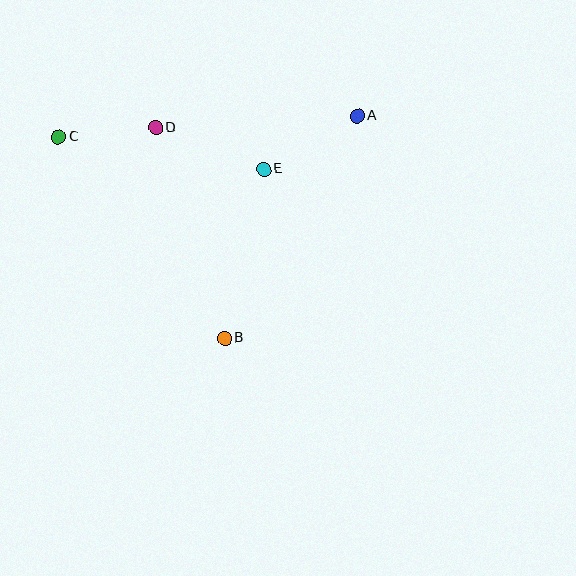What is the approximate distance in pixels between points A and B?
The distance between A and B is approximately 259 pixels.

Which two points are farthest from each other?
Points A and C are farthest from each other.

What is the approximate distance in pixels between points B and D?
The distance between B and D is approximately 221 pixels.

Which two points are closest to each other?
Points C and D are closest to each other.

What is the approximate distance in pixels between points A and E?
The distance between A and E is approximately 108 pixels.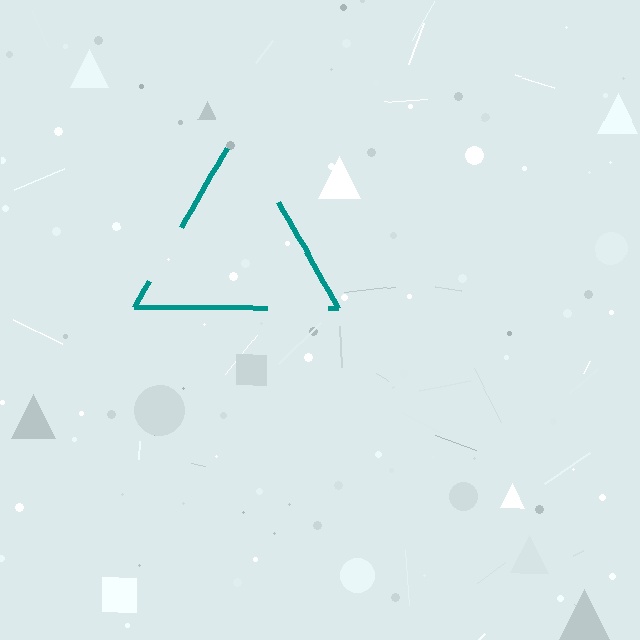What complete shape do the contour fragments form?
The contour fragments form a triangle.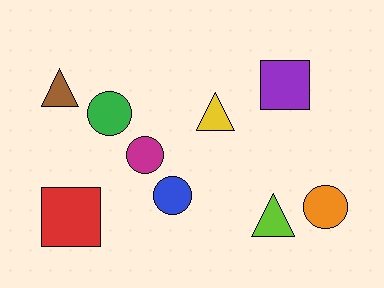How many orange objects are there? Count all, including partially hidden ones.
There is 1 orange object.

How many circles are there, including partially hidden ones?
There are 4 circles.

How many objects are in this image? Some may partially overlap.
There are 9 objects.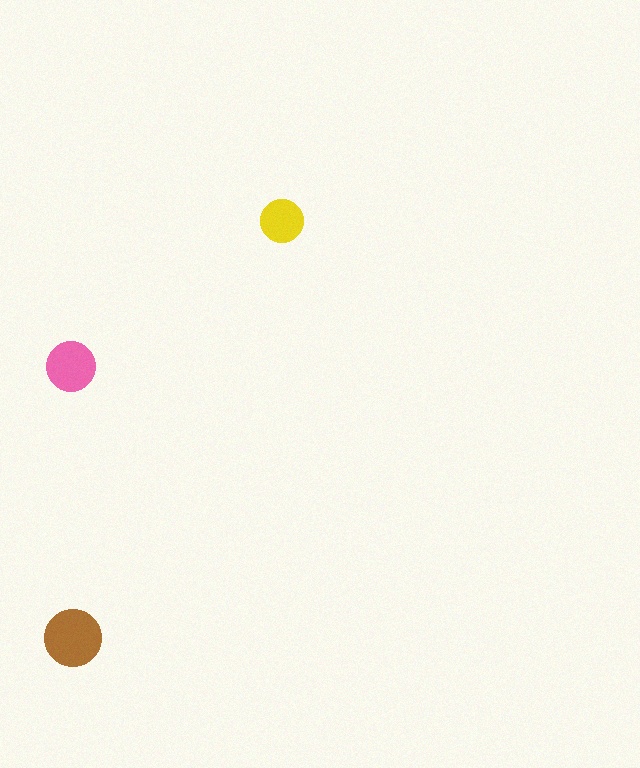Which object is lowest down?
The brown circle is bottommost.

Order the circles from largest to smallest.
the brown one, the pink one, the yellow one.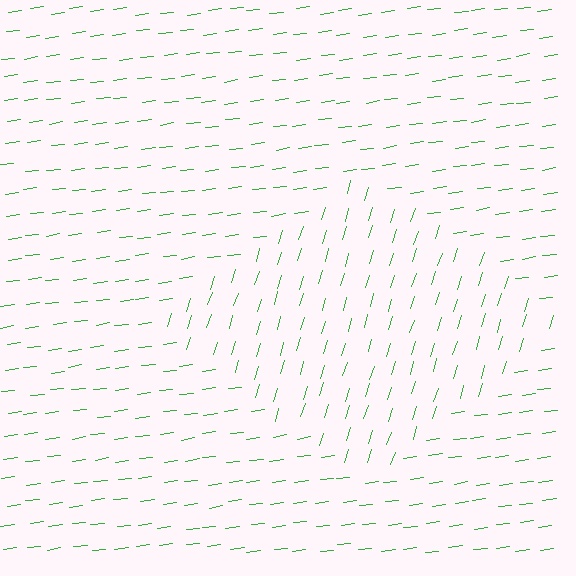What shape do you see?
I see a diamond.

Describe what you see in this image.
The image is filled with small green line segments. A diamond region in the image has lines oriented differently from the surrounding lines, creating a visible texture boundary.